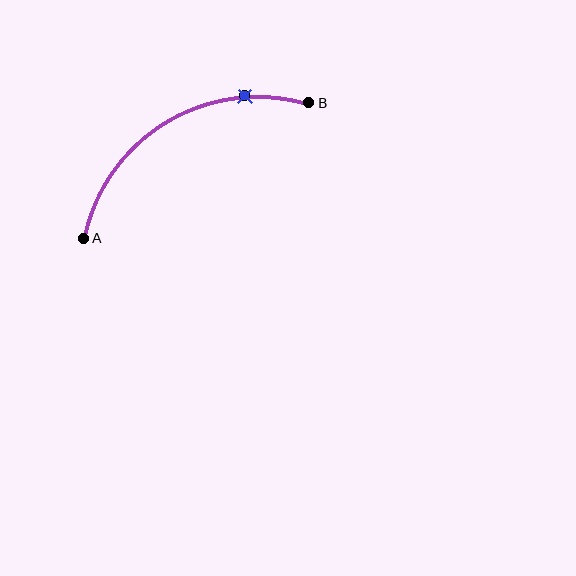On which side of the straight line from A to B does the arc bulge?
The arc bulges above the straight line connecting A and B.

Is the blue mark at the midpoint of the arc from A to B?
No. The blue mark lies on the arc but is closer to endpoint B. The arc midpoint would be at the point on the curve equidistant along the arc from both A and B.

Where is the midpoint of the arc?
The arc midpoint is the point on the curve farthest from the straight line joining A and B. It sits above that line.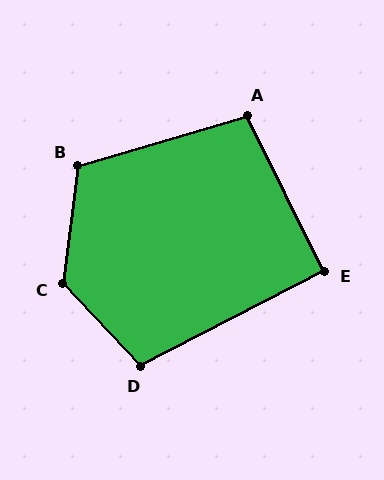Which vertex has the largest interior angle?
C, at approximately 129 degrees.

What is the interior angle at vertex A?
Approximately 100 degrees (obtuse).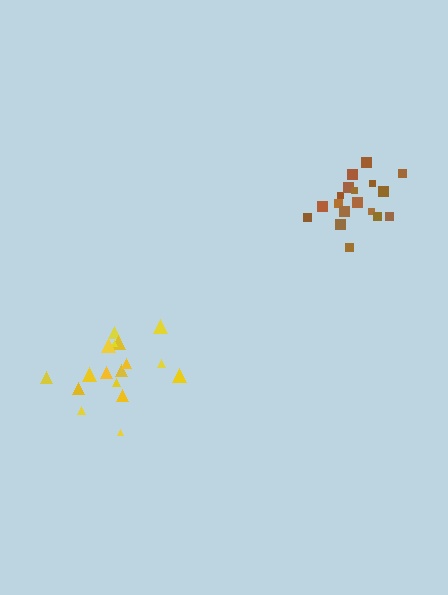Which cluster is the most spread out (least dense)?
Yellow.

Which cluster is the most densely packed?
Brown.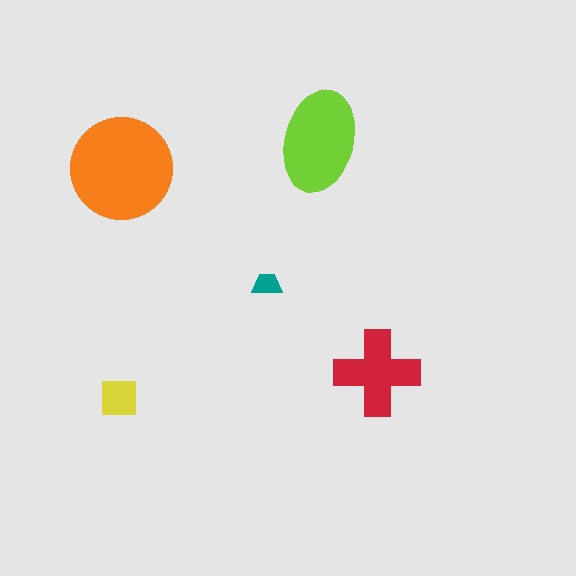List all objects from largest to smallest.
The orange circle, the lime ellipse, the red cross, the yellow square, the teal trapezoid.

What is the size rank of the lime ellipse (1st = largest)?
2nd.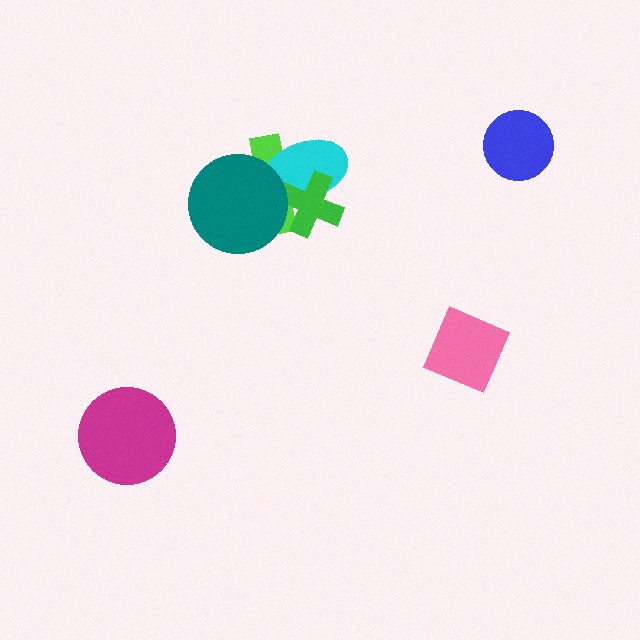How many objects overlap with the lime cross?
3 objects overlap with the lime cross.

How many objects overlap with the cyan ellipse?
3 objects overlap with the cyan ellipse.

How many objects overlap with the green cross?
3 objects overlap with the green cross.